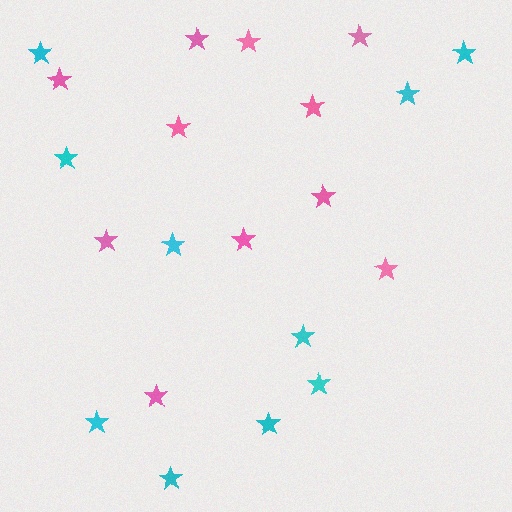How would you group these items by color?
There are 2 groups: one group of cyan stars (10) and one group of pink stars (11).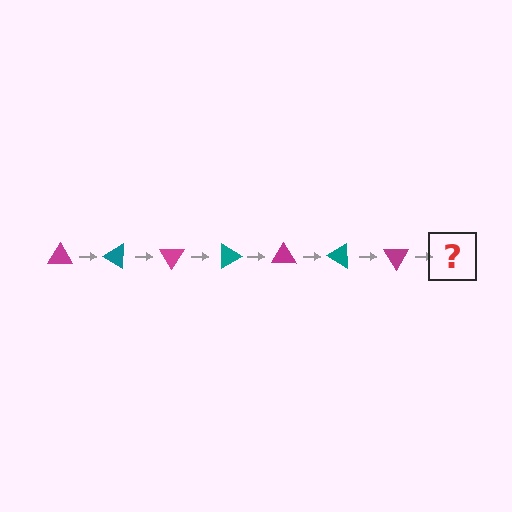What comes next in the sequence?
The next element should be a teal triangle, rotated 210 degrees from the start.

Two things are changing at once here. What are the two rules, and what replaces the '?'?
The two rules are that it rotates 30 degrees each step and the color cycles through magenta and teal. The '?' should be a teal triangle, rotated 210 degrees from the start.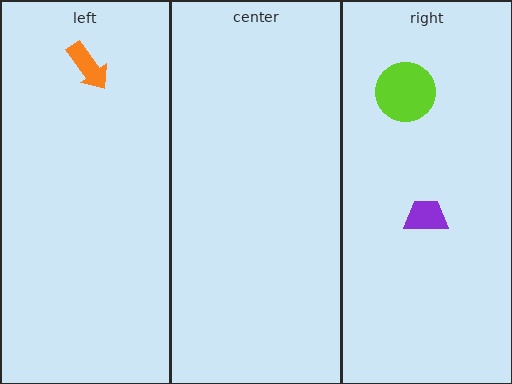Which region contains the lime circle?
The right region.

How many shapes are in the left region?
1.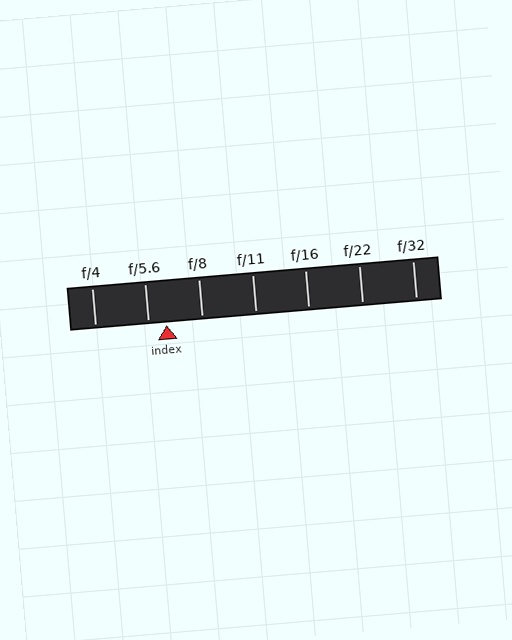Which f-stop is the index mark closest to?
The index mark is closest to f/5.6.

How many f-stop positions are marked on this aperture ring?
There are 7 f-stop positions marked.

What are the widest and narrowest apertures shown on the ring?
The widest aperture shown is f/4 and the narrowest is f/32.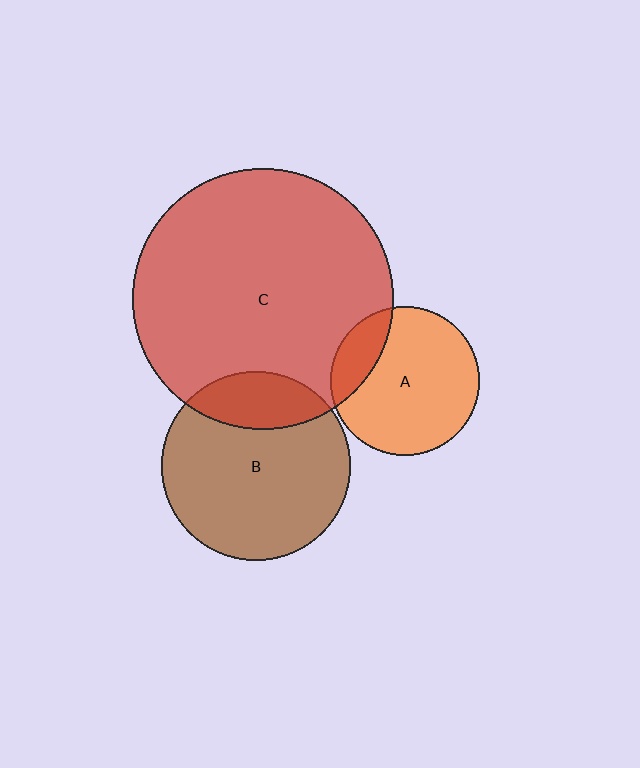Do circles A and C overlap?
Yes.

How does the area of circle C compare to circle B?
Approximately 1.9 times.